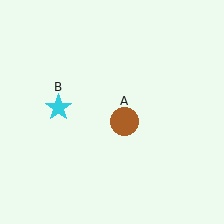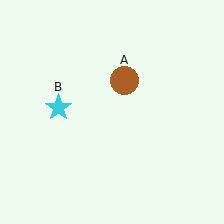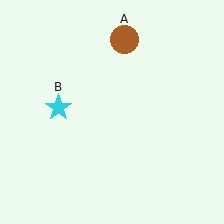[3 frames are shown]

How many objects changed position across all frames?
1 object changed position: brown circle (object A).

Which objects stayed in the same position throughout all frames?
Cyan star (object B) remained stationary.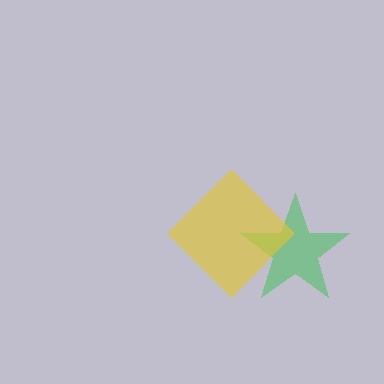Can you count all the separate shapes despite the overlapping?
Yes, there are 2 separate shapes.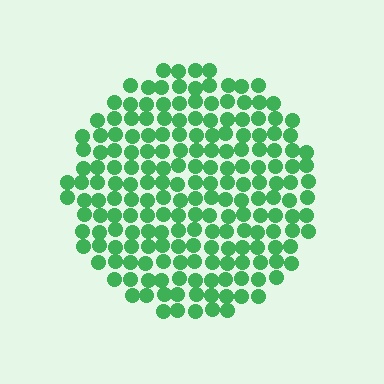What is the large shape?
The large shape is a circle.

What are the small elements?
The small elements are circles.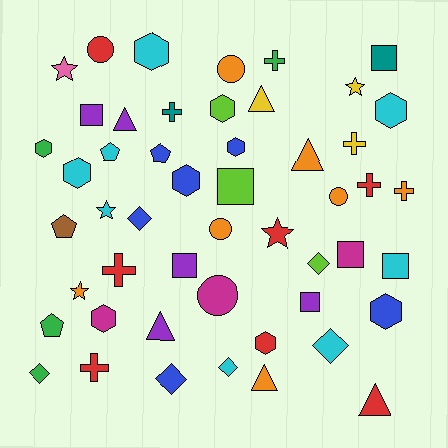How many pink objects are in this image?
There is 1 pink object.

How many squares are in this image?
There are 7 squares.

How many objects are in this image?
There are 50 objects.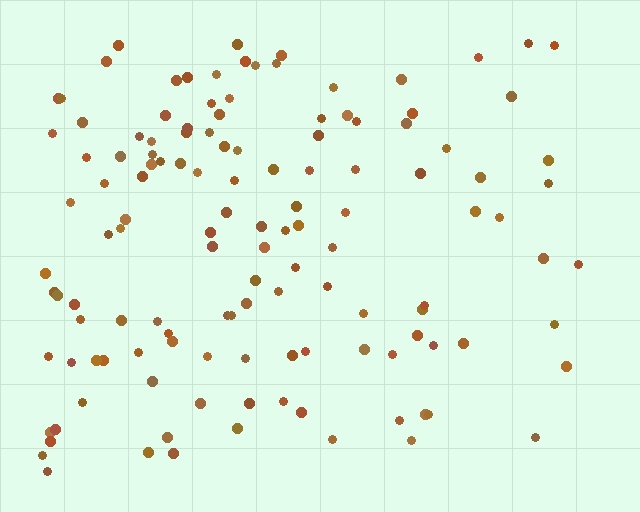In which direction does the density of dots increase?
From right to left, with the left side densest.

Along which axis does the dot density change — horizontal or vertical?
Horizontal.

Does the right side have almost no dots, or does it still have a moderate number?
Still a moderate number, just noticeably fewer than the left.